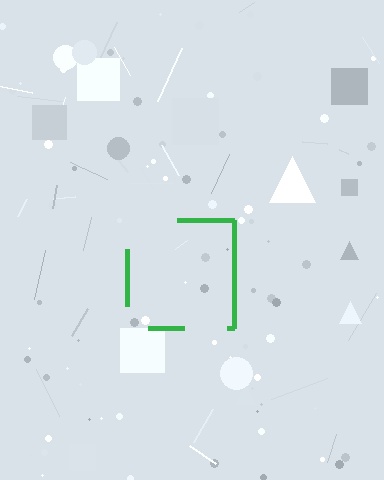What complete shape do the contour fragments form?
The contour fragments form a square.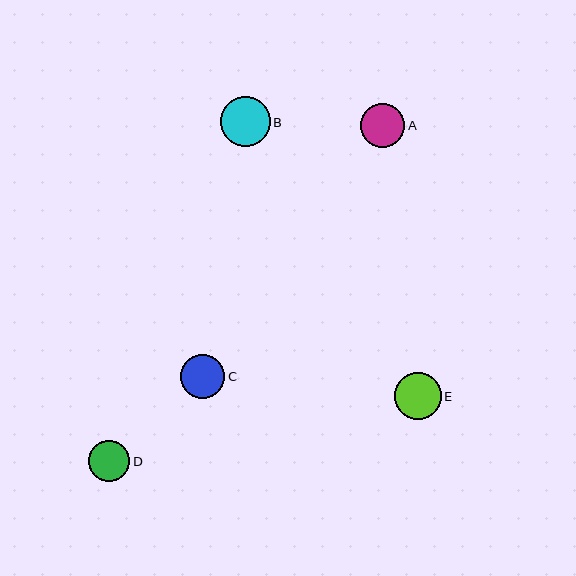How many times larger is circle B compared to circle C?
Circle B is approximately 1.1 times the size of circle C.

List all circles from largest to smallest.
From largest to smallest: B, E, C, A, D.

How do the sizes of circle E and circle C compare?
Circle E and circle C are approximately the same size.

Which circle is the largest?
Circle B is the largest with a size of approximately 50 pixels.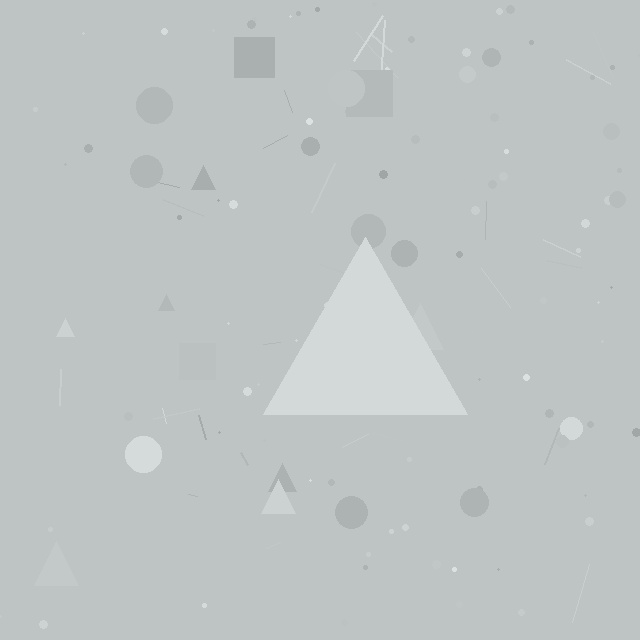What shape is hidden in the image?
A triangle is hidden in the image.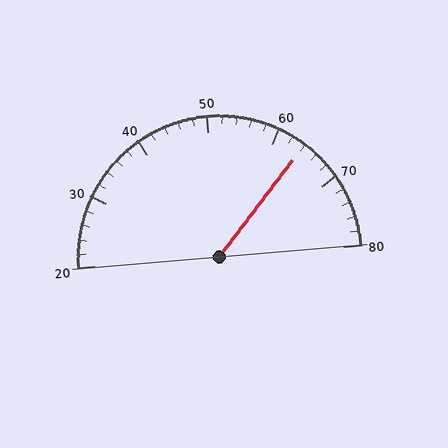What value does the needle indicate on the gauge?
The needle indicates approximately 64.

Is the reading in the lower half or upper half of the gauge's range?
The reading is in the upper half of the range (20 to 80).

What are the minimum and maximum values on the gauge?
The gauge ranges from 20 to 80.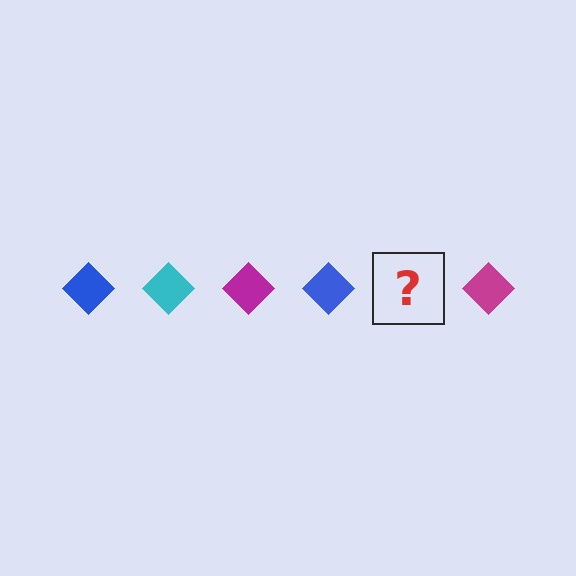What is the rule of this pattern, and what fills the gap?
The rule is that the pattern cycles through blue, cyan, magenta diamonds. The gap should be filled with a cyan diamond.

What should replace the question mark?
The question mark should be replaced with a cyan diamond.